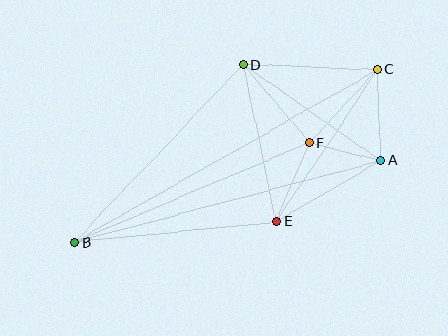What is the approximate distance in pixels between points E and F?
The distance between E and F is approximately 85 pixels.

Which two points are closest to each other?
Points A and F are closest to each other.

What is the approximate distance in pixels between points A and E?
The distance between A and E is approximately 121 pixels.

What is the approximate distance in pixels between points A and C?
The distance between A and C is approximately 91 pixels.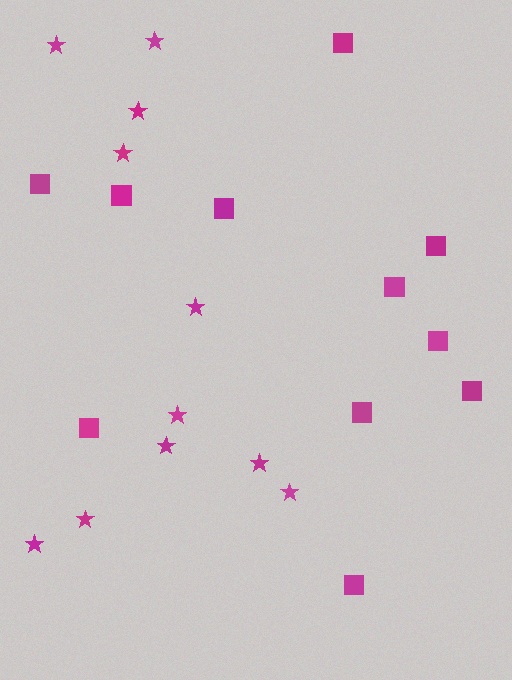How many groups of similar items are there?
There are 2 groups: one group of squares (11) and one group of stars (11).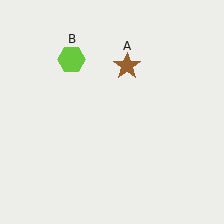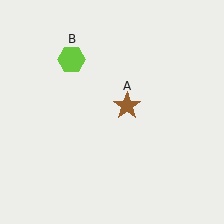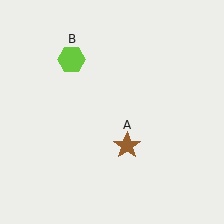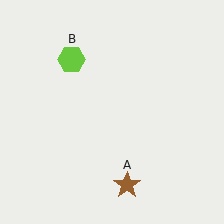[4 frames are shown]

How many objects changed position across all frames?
1 object changed position: brown star (object A).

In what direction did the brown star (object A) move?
The brown star (object A) moved down.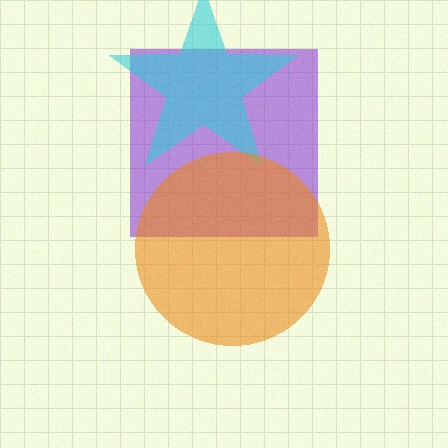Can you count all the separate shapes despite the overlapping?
Yes, there are 3 separate shapes.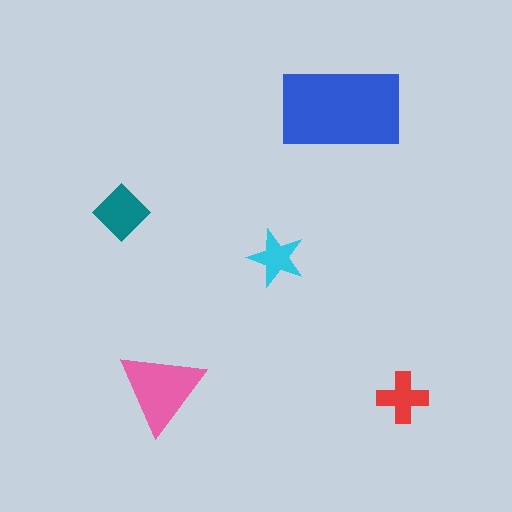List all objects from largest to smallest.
The blue rectangle, the pink triangle, the teal diamond, the red cross, the cyan star.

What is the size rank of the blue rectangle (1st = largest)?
1st.